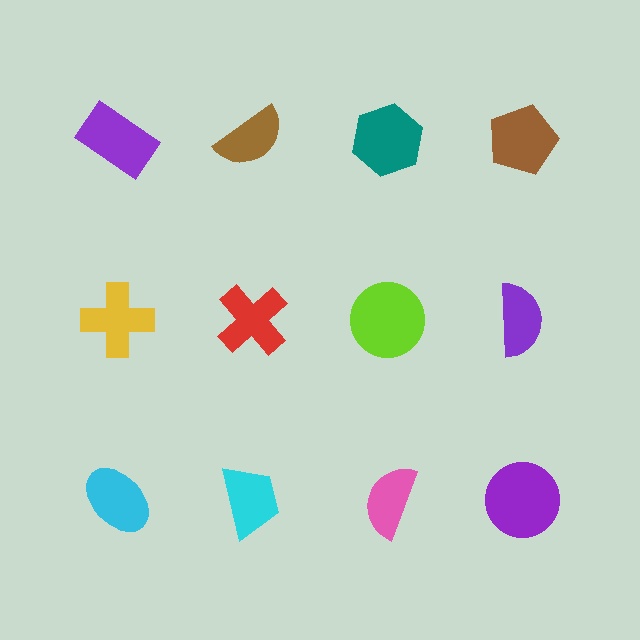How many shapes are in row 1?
4 shapes.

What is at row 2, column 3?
A lime circle.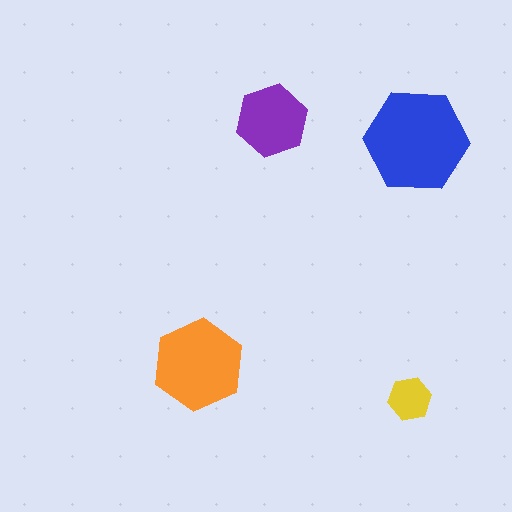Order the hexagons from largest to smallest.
the blue one, the orange one, the purple one, the yellow one.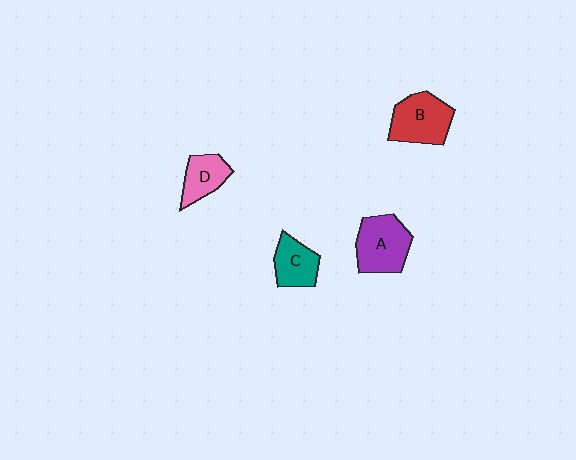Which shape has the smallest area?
Shape D (pink).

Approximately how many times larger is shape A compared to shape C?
Approximately 1.4 times.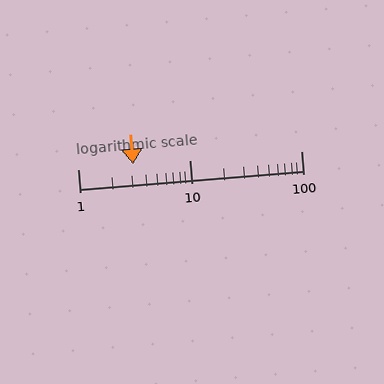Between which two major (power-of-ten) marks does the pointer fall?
The pointer is between 1 and 10.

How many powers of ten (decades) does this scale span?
The scale spans 2 decades, from 1 to 100.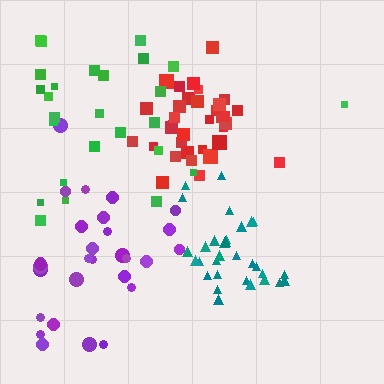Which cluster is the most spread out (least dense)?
Green.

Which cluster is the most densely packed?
Red.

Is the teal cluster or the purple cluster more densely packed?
Teal.